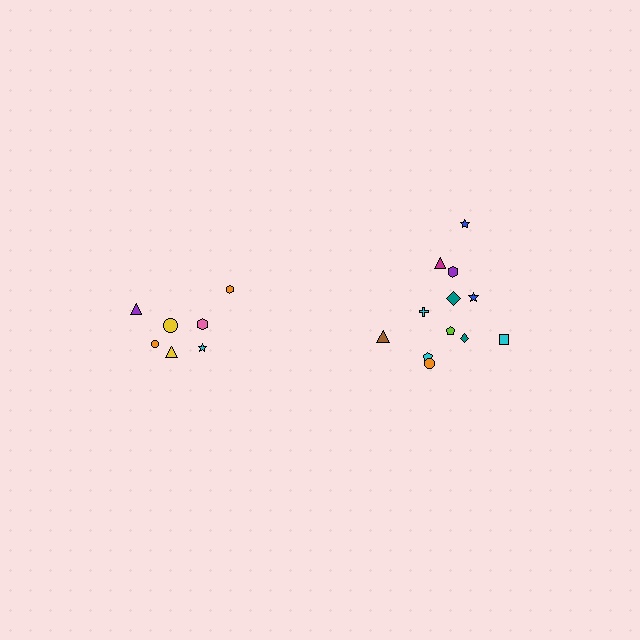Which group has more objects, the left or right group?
The right group.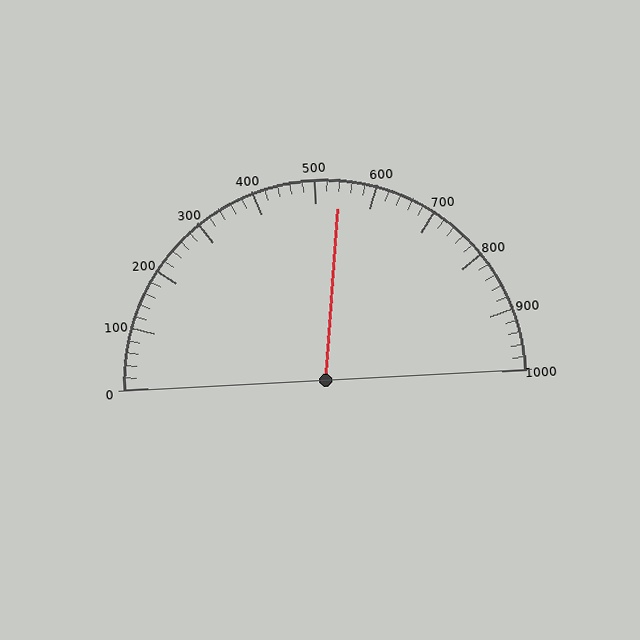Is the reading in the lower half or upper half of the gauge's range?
The reading is in the upper half of the range (0 to 1000).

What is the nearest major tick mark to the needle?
The nearest major tick mark is 500.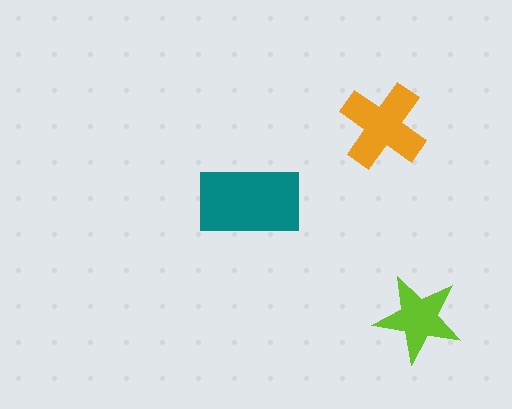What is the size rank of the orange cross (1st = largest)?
2nd.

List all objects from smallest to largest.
The lime star, the orange cross, the teal rectangle.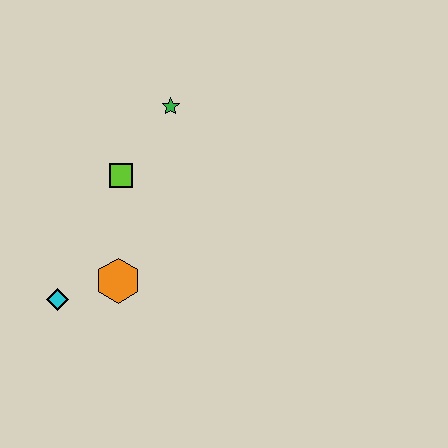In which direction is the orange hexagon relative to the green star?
The orange hexagon is below the green star.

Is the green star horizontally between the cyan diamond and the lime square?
No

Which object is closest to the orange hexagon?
The cyan diamond is closest to the orange hexagon.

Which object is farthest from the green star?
The cyan diamond is farthest from the green star.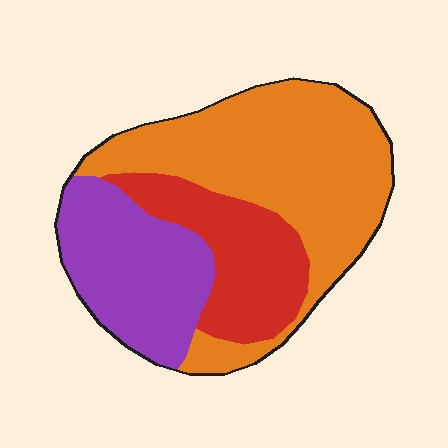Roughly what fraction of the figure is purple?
Purple takes up about one quarter (1/4) of the figure.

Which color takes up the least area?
Red, at roughly 25%.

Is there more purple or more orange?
Orange.